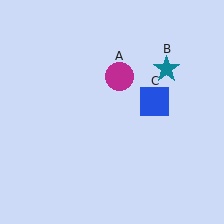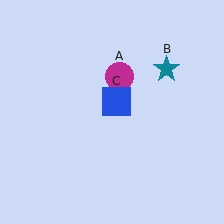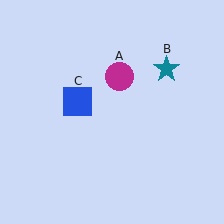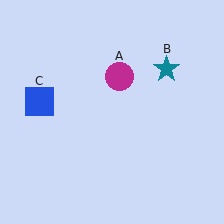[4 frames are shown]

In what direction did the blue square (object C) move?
The blue square (object C) moved left.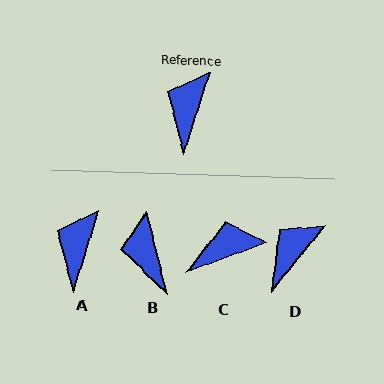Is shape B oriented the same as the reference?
No, it is off by about 31 degrees.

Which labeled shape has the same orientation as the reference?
A.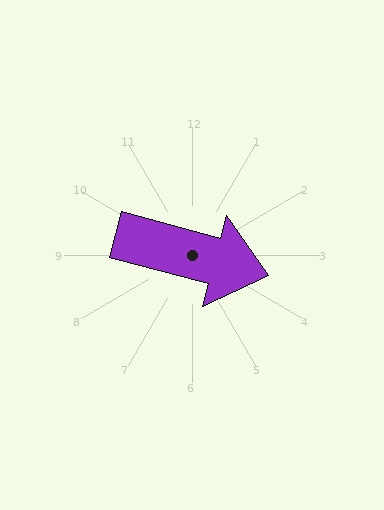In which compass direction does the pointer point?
East.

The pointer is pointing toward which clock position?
Roughly 3 o'clock.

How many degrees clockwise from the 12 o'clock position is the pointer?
Approximately 105 degrees.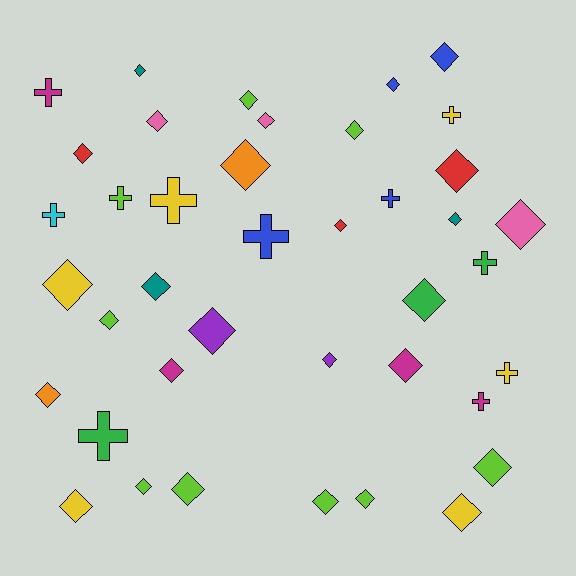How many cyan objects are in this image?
There is 1 cyan object.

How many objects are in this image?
There are 40 objects.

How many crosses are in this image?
There are 11 crosses.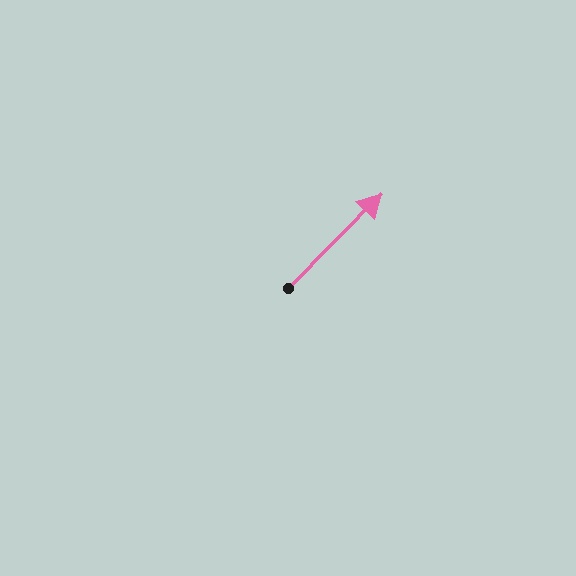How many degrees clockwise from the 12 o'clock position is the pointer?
Approximately 45 degrees.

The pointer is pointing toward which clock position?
Roughly 1 o'clock.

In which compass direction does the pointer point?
Northeast.